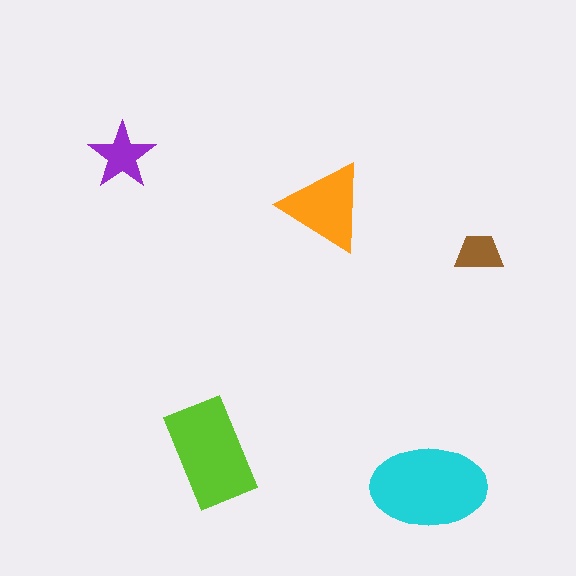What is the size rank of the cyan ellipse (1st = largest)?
1st.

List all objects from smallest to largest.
The brown trapezoid, the purple star, the orange triangle, the lime rectangle, the cyan ellipse.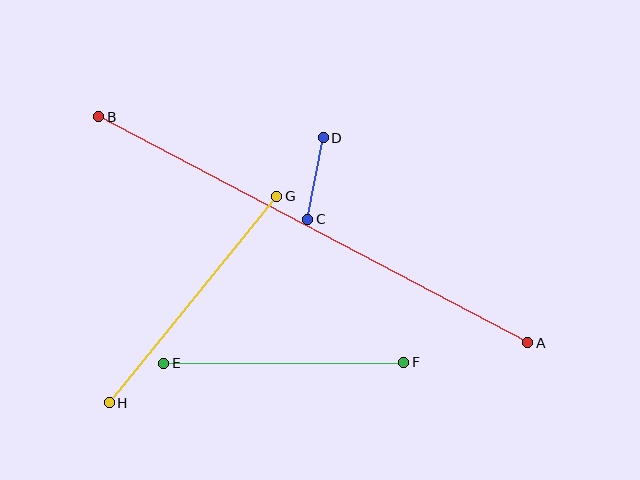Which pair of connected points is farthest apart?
Points A and B are farthest apart.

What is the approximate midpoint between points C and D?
The midpoint is at approximately (315, 179) pixels.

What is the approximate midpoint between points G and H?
The midpoint is at approximately (193, 299) pixels.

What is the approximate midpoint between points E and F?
The midpoint is at approximately (284, 363) pixels.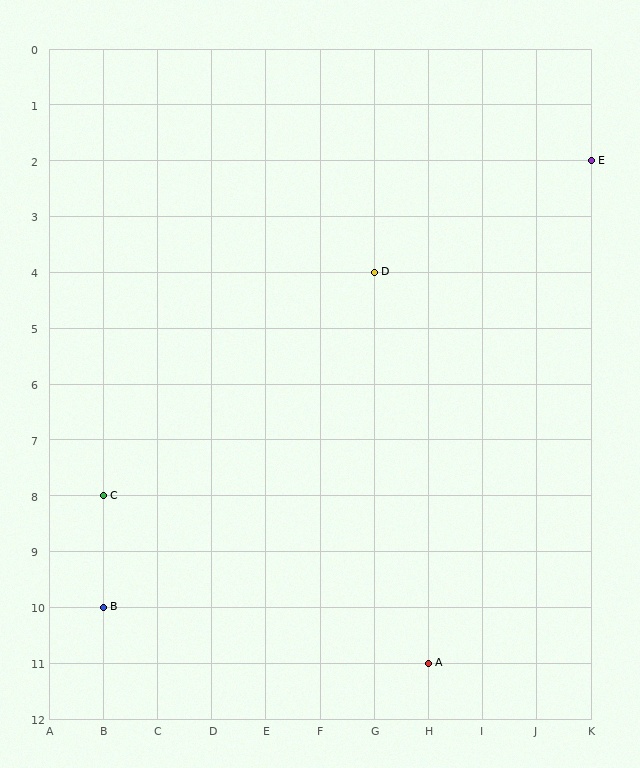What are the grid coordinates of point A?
Point A is at grid coordinates (H, 11).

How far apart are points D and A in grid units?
Points D and A are 1 column and 7 rows apart (about 7.1 grid units diagonally).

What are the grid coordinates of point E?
Point E is at grid coordinates (K, 2).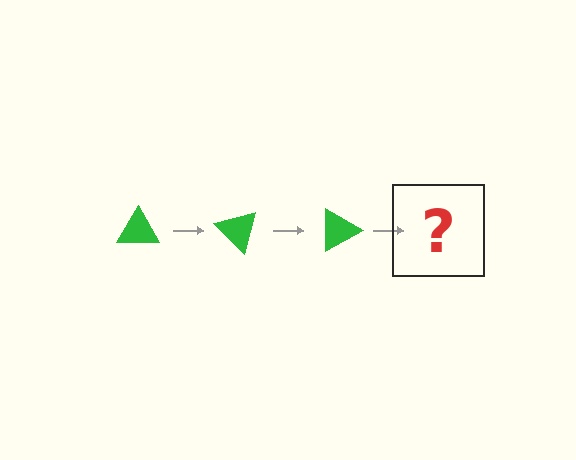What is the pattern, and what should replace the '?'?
The pattern is that the triangle rotates 45 degrees each step. The '?' should be a green triangle rotated 135 degrees.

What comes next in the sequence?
The next element should be a green triangle rotated 135 degrees.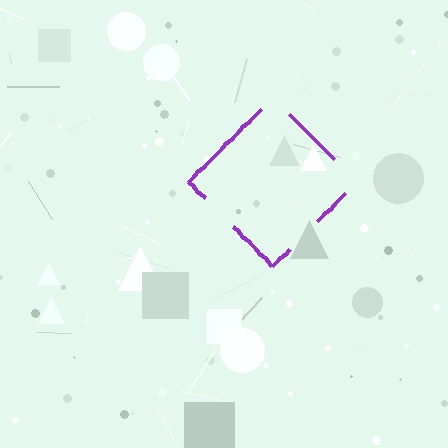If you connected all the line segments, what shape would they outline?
They would outline a diamond.